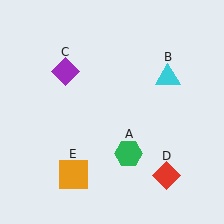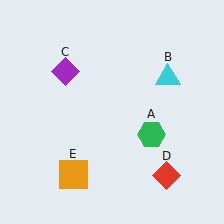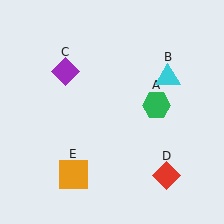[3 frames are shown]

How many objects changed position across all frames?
1 object changed position: green hexagon (object A).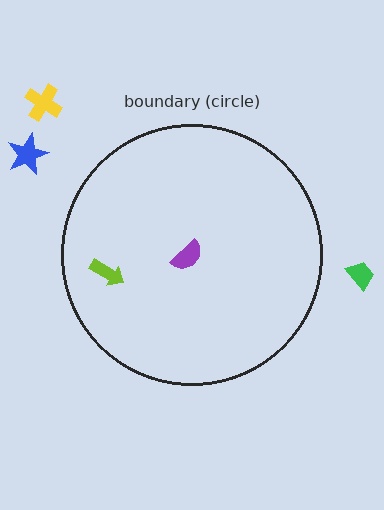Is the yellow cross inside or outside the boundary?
Outside.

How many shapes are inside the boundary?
2 inside, 3 outside.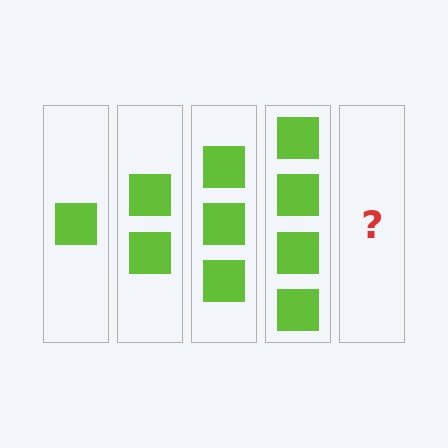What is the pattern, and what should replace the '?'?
The pattern is that each step adds one more square. The '?' should be 5 squares.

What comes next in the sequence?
The next element should be 5 squares.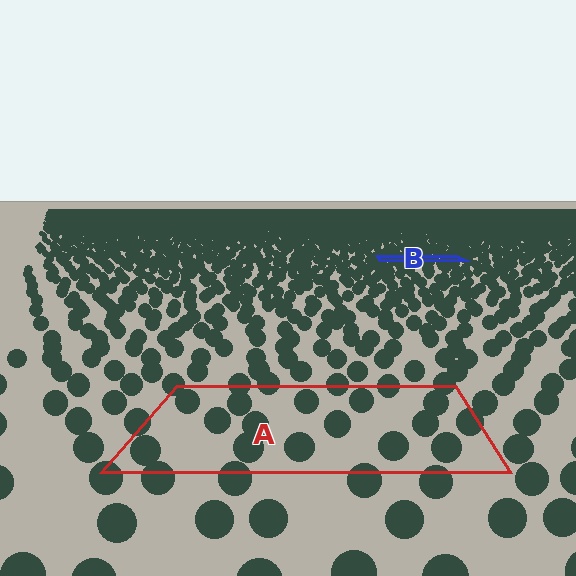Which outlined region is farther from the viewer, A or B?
Region B is farther from the viewer — the texture elements inside it appear smaller and more densely packed.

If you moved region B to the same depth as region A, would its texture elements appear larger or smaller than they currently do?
They would appear larger. At a closer depth, the same texture elements are projected at a bigger on-screen size.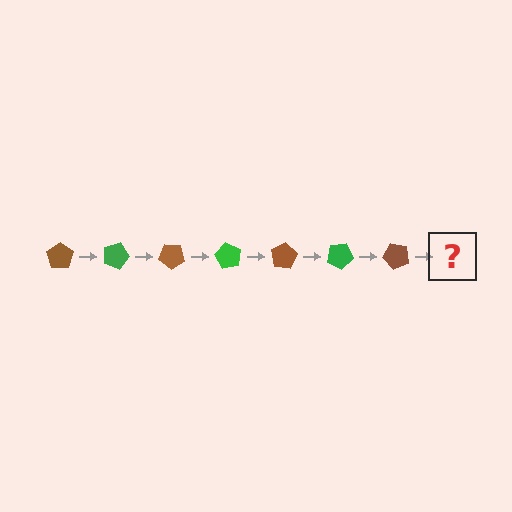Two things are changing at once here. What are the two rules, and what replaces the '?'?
The two rules are that it rotates 20 degrees each step and the color cycles through brown and green. The '?' should be a green pentagon, rotated 140 degrees from the start.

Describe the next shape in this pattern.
It should be a green pentagon, rotated 140 degrees from the start.